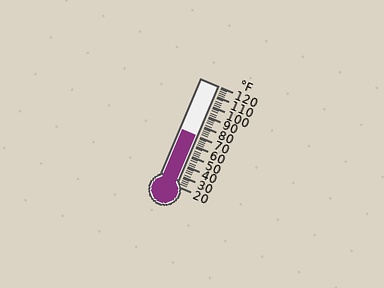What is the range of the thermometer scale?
The thermometer scale ranges from 20°F to 120°F.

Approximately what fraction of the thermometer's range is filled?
The thermometer is filled to approximately 50% of its range.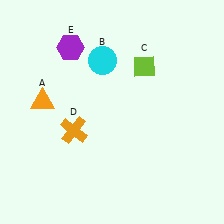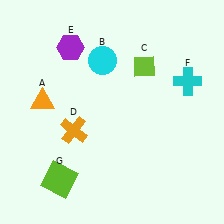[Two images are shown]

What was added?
A cyan cross (F), a lime square (G) were added in Image 2.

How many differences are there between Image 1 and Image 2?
There are 2 differences between the two images.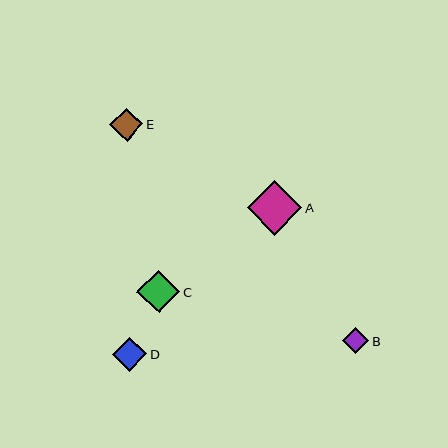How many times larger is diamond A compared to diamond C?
Diamond A is approximately 1.3 times the size of diamond C.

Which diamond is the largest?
Diamond A is the largest with a size of approximately 55 pixels.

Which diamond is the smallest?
Diamond B is the smallest with a size of approximately 26 pixels.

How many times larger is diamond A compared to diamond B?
Diamond A is approximately 2.1 times the size of diamond B.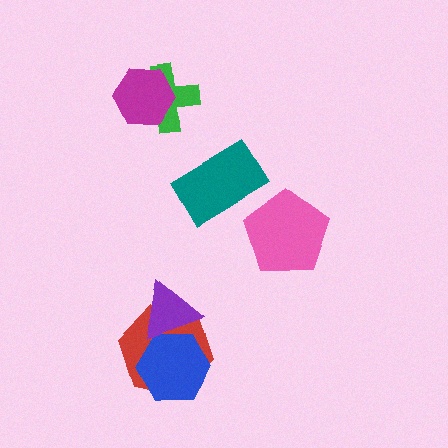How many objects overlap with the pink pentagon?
0 objects overlap with the pink pentagon.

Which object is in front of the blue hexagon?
The purple triangle is in front of the blue hexagon.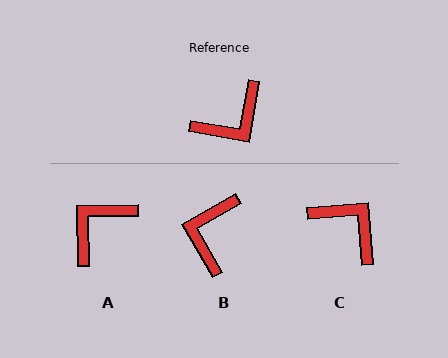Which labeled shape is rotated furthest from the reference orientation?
A, about 170 degrees away.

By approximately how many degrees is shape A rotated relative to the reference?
Approximately 170 degrees clockwise.